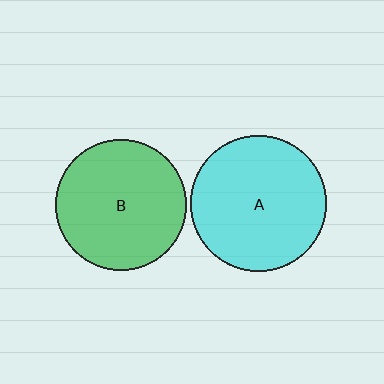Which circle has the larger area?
Circle A (cyan).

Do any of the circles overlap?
No, none of the circles overlap.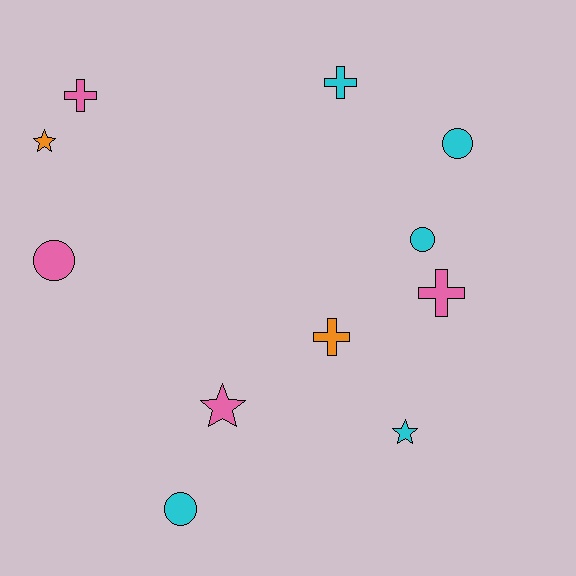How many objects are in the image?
There are 11 objects.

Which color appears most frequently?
Cyan, with 5 objects.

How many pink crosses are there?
There are 2 pink crosses.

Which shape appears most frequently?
Cross, with 4 objects.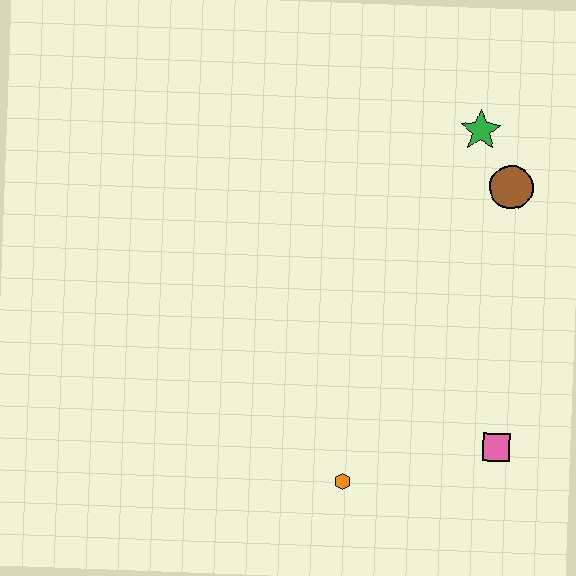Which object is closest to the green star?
The brown circle is closest to the green star.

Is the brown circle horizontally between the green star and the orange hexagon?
No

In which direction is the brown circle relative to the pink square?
The brown circle is above the pink square.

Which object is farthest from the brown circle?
The orange hexagon is farthest from the brown circle.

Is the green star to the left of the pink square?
Yes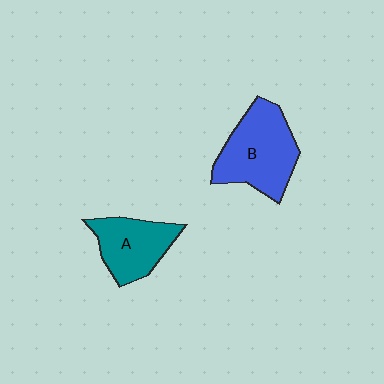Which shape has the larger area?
Shape B (blue).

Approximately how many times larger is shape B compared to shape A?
Approximately 1.4 times.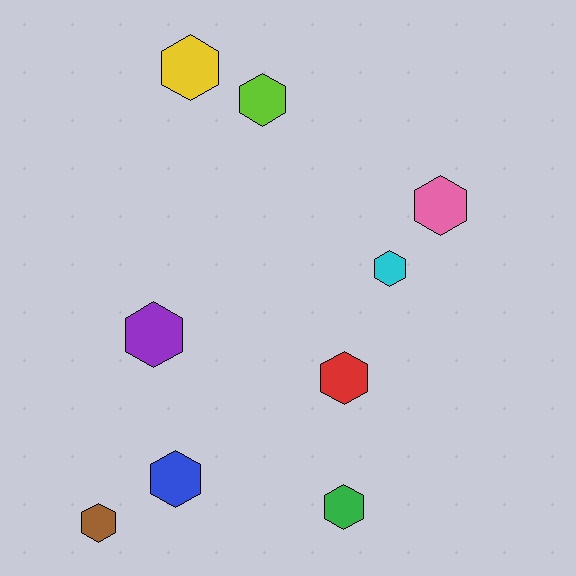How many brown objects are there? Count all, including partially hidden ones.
There is 1 brown object.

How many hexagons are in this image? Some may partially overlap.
There are 9 hexagons.